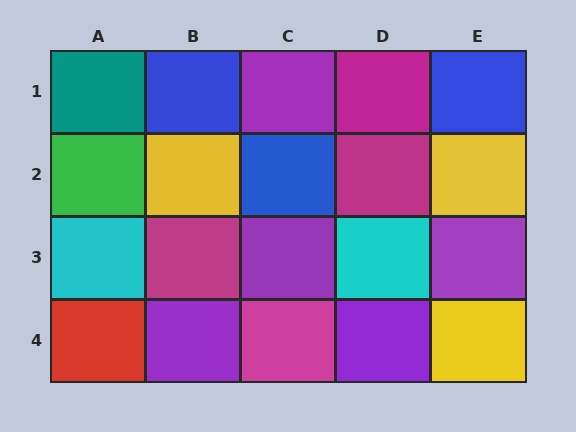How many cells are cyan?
2 cells are cyan.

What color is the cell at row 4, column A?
Red.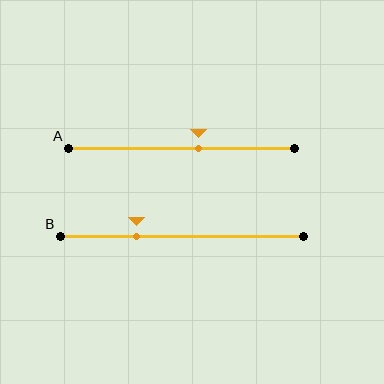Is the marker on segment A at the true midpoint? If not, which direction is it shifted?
No, the marker on segment A is shifted to the right by about 8% of the segment length.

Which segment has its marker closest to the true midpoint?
Segment A has its marker closest to the true midpoint.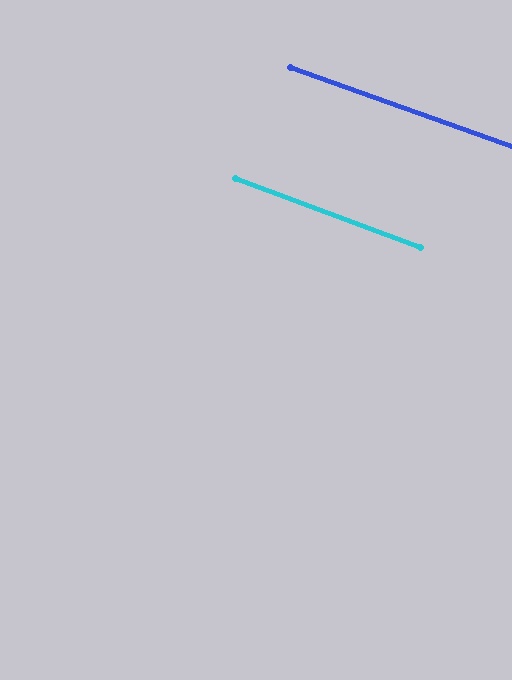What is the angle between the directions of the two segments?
Approximately 1 degree.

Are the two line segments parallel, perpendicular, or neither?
Parallel — their directions differ by only 0.8°.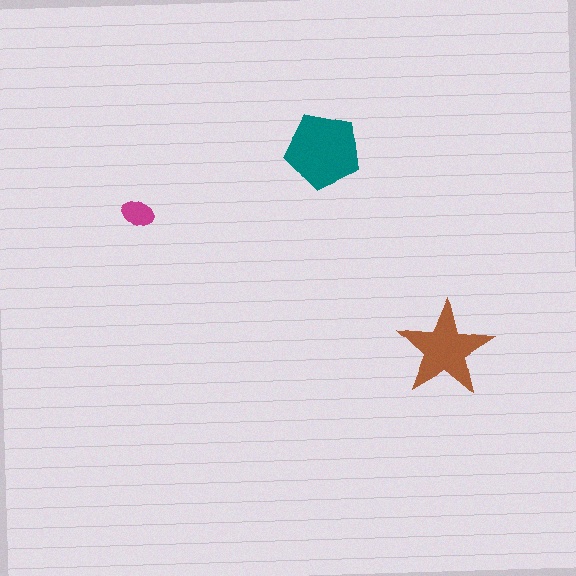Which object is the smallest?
The magenta ellipse.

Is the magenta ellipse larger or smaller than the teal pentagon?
Smaller.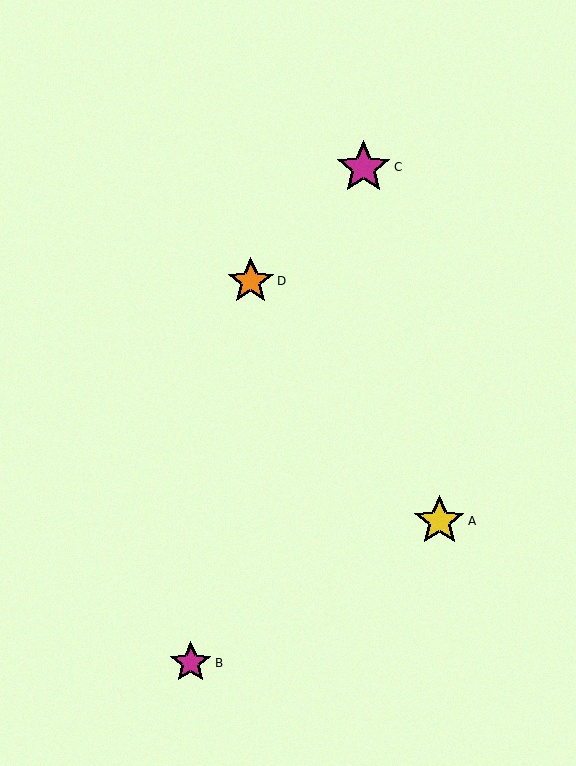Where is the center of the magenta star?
The center of the magenta star is at (364, 167).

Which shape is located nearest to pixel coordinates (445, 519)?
The yellow star (labeled A) at (439, 521) is nearest to that location.